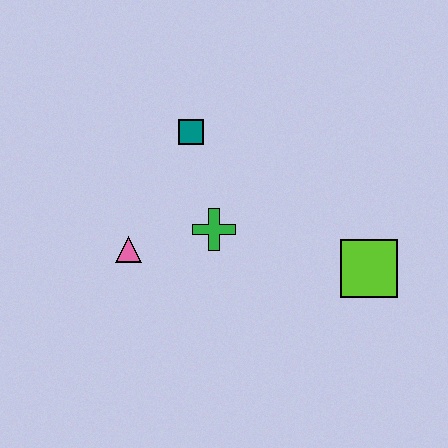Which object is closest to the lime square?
The green cross is closest to the lime square.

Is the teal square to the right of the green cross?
No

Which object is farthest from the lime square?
The pink triangle is farthest from the lime square.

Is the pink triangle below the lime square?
No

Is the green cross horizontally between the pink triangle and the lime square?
Yes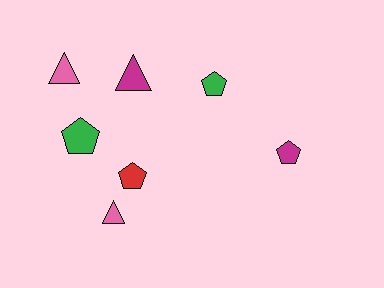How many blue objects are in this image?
There are no blue objects.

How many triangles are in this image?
There are 3 triangles.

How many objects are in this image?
There are 7 objects.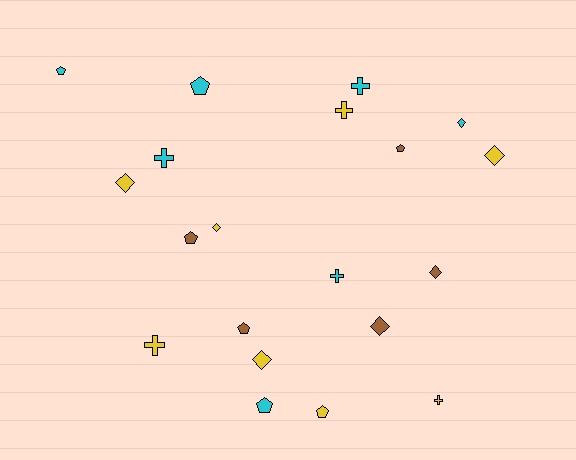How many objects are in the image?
There are 20 objects.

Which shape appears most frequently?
Diamond, with 7 objects.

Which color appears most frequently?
Yellow, with 8 objects.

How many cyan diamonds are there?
There is 1 cyan diamond.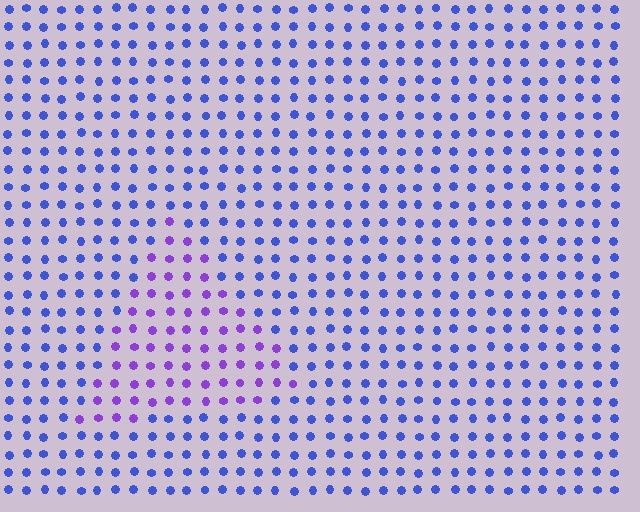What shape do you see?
I see a triangle.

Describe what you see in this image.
The image is filled with small blue elements in a uniform arrangement. A triangle-shaped region is visible where the elements are tinted to a slightly different hue, forming a subtle color boundary.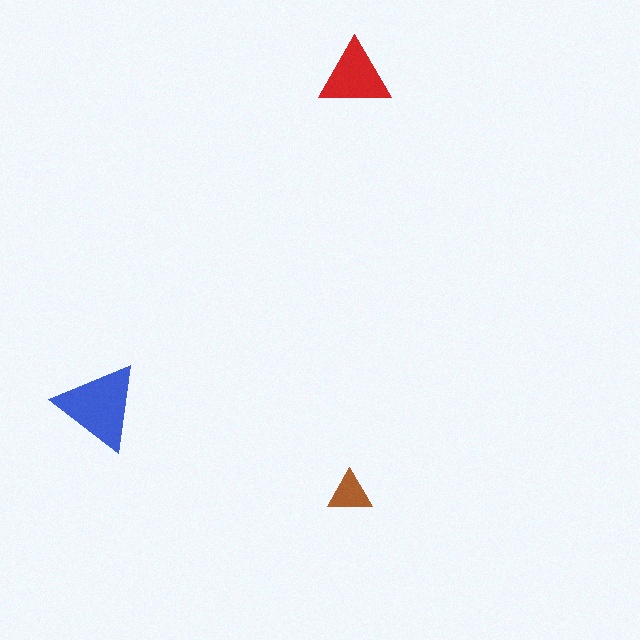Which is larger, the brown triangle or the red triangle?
The red one.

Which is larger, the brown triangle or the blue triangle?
The blue one.